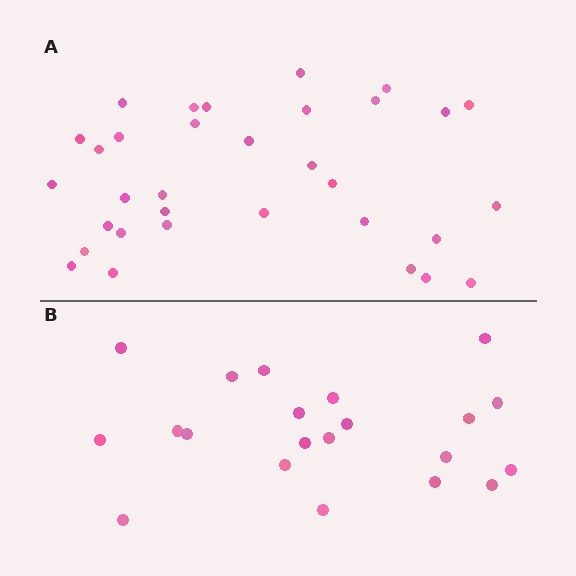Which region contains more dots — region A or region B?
Region A (the top region) has more dots.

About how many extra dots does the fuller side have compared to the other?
Region A has roughly 12 or so more dots than region B.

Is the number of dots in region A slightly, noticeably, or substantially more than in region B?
Region A has substantially more. The ratio is roughly 1.6 to 1.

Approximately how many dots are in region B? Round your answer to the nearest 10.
About 20 dots. (The exact count is 21, which rounds to 20.)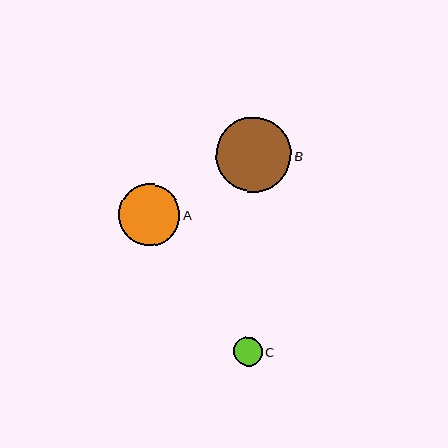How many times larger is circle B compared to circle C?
Circle B is approximately 2.6 times the size of circle C.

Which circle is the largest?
Circle B is the largest with a size of approximately 76 pixels.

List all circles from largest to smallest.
From largest to smallest: B, A, C.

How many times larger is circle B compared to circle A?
Circle B is approximately 1.2 times the size of circle A.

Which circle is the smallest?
Circle C is the smallest with a size of approximately 29 pixels.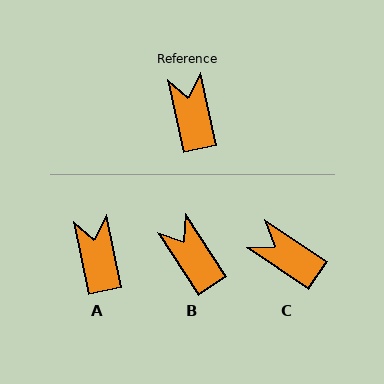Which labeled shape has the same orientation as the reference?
A.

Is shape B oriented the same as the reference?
No, it is off by about 22 degrees.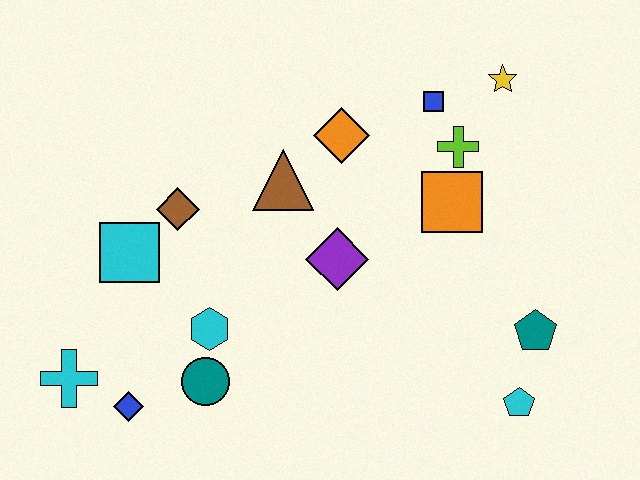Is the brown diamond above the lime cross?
No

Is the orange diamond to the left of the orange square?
Yes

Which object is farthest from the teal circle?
The yellow star is farthest from the teal circle.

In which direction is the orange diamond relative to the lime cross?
The orange diamond is to the left of the lime cross.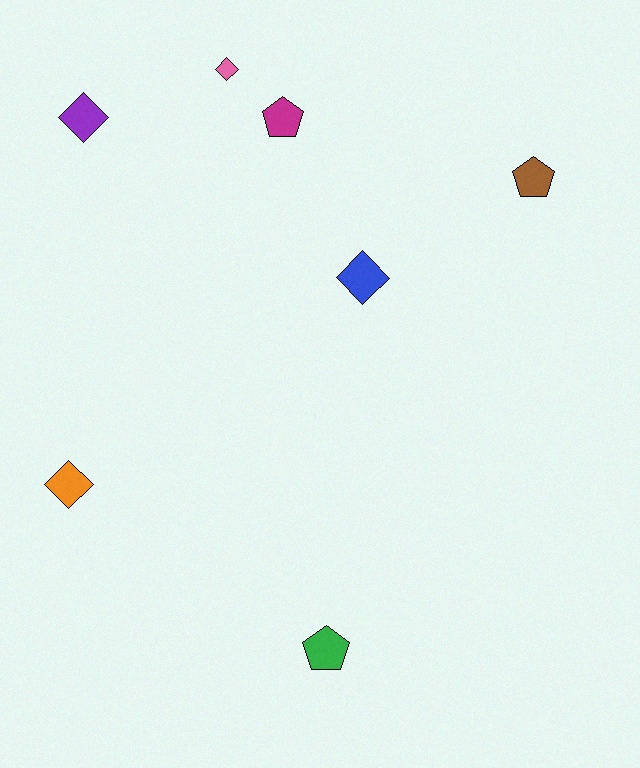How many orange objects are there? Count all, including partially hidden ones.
There is 1 orange object.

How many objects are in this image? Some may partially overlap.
There are 7 objects.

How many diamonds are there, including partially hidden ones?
There are 4 diamonds.